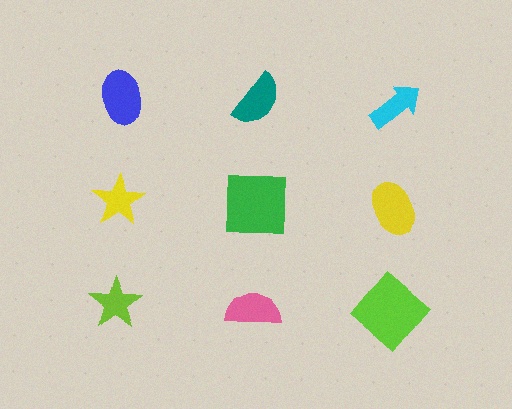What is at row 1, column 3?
A cyan arrow.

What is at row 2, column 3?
A yellow ellipse.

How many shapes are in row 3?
3 shapes.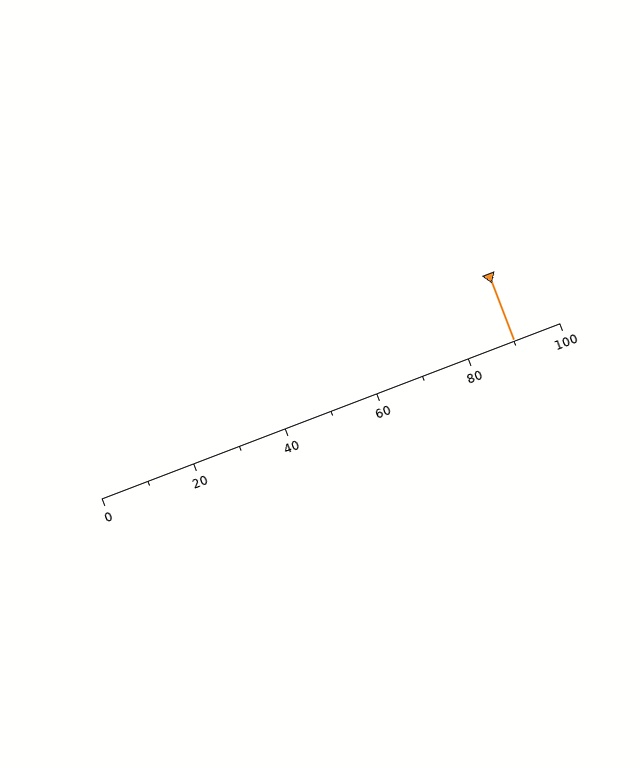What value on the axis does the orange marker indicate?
The marker indicates approximately 90.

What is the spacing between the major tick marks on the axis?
The major ticks are spaced 20 apart.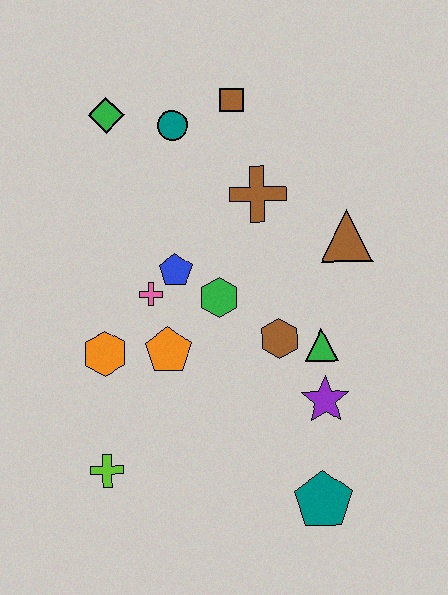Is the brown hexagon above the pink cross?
No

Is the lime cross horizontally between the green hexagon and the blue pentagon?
No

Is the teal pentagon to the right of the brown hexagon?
Yes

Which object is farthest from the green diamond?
The teal pentagon is farthest from the green diamond.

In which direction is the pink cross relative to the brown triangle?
The pink cross is to the left of the brown triangle.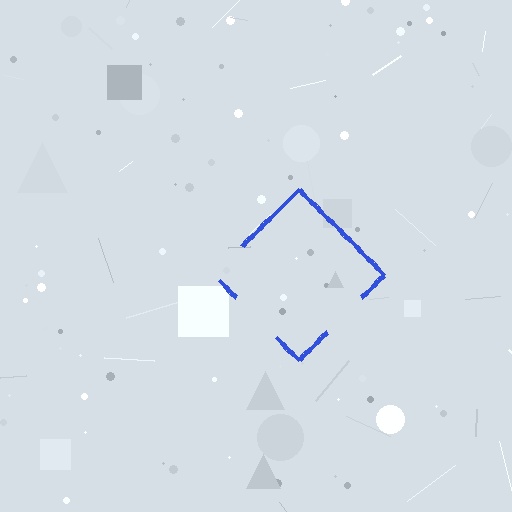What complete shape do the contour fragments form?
The contour fragments form a diamond.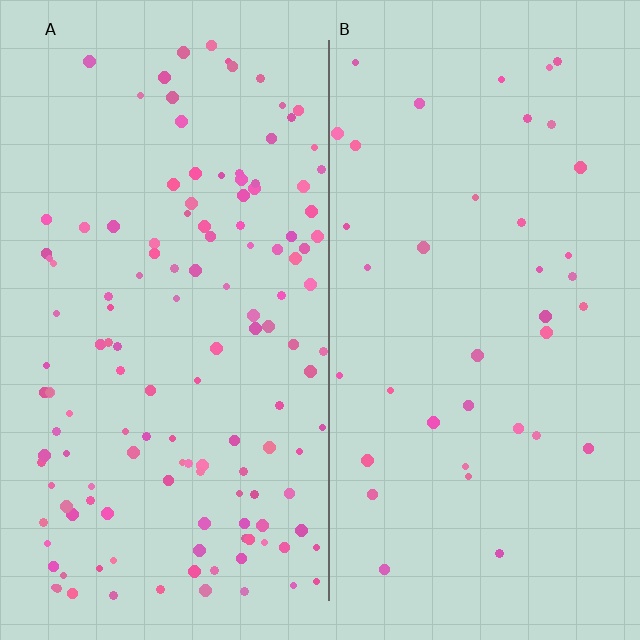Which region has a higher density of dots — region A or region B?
A (the left).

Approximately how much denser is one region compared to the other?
Approximately 3.5× — region A over region B.